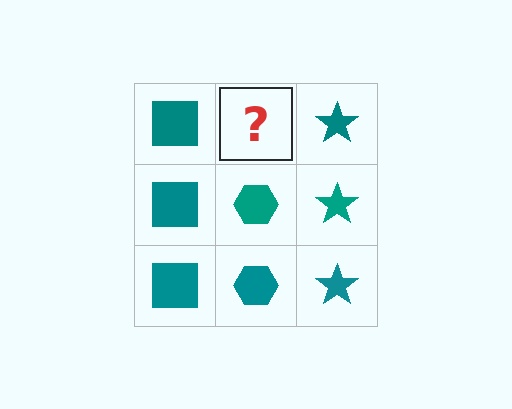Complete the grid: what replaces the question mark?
The question mark should be replaced with a teal hexagon.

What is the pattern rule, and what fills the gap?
The rule is that each column has a consistent shape. The gap should be filled with a teal hexagon.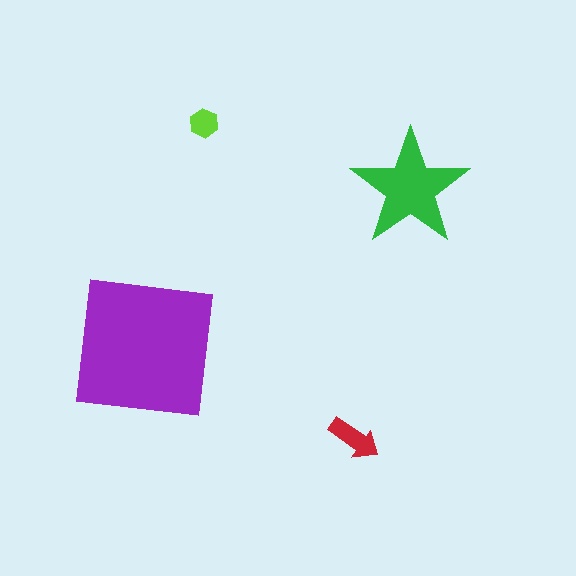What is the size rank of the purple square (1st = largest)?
1st.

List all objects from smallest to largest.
The lime hexagon, the red arrow, the green star, the purple square.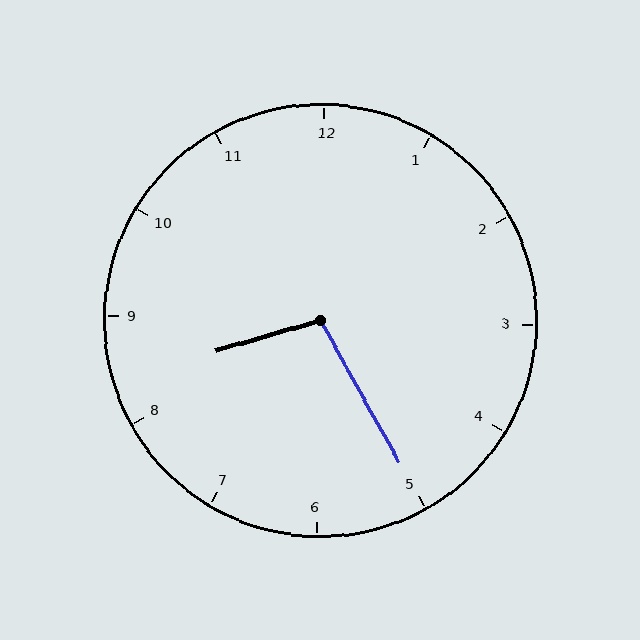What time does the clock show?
8:25.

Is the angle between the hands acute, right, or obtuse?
It is obtuse.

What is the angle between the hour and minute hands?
Approximately 102 degrees.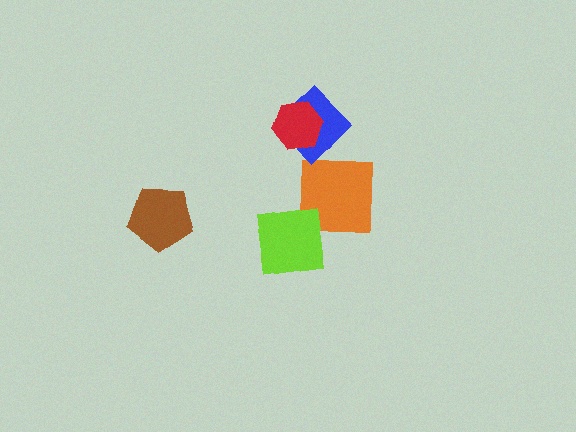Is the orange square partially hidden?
Yes, it is partially covered by another shape.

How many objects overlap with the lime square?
1 object overlaps with the lime square.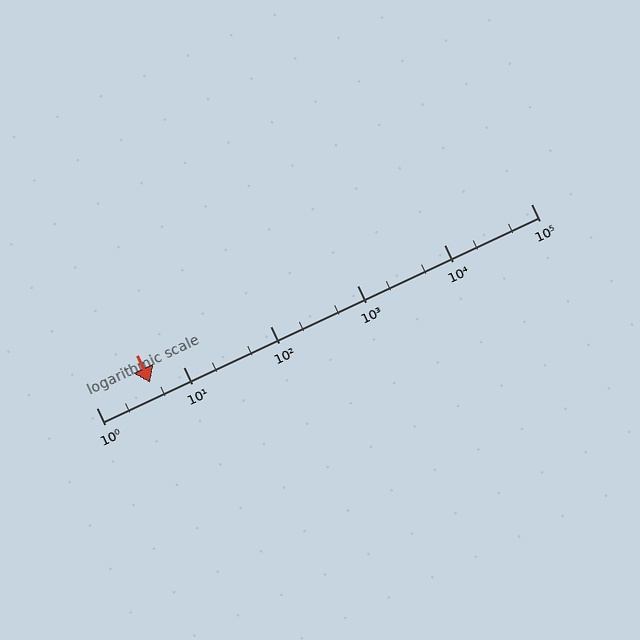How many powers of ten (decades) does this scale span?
The scale spans 5 decades, from 1 to 100000.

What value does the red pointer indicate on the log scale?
The pointer indicates approximately 4.2.